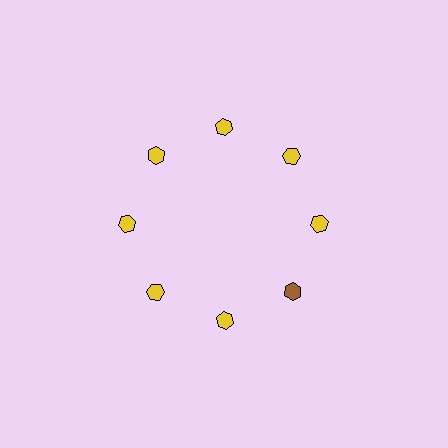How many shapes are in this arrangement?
There are 8 shapes arranged in a ring pattern.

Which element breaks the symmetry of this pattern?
The brown hexagon at roughly the 4 o'clock position breaks the symmetry. All other shapes are yellow hexagons.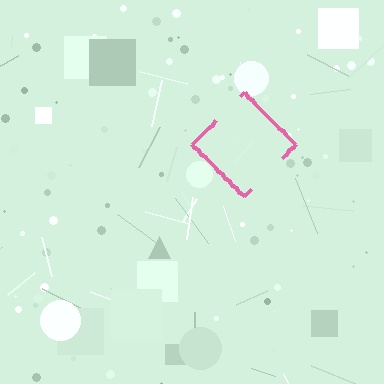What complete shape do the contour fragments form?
The contour fragments form a diamond.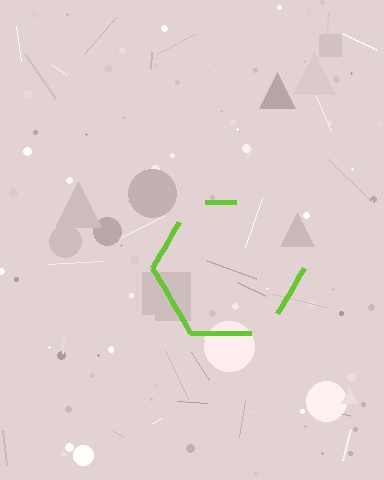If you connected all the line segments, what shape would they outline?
They would outline a hexagon.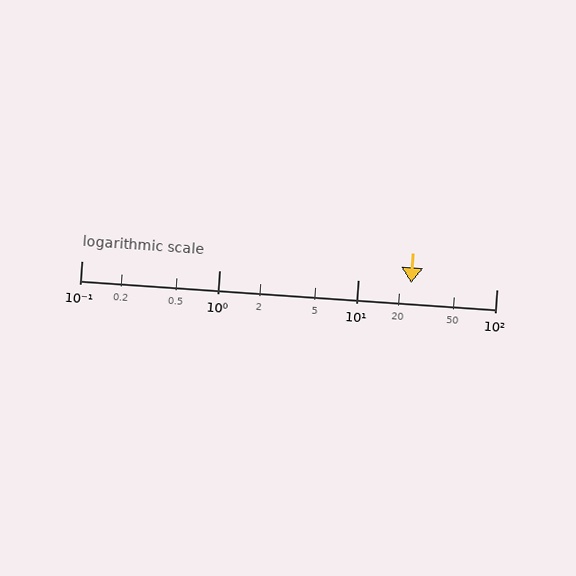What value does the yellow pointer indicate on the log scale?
The pointer indicates approximately 24.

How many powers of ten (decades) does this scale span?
The scale spans 3 decades, from 0.1 to 100.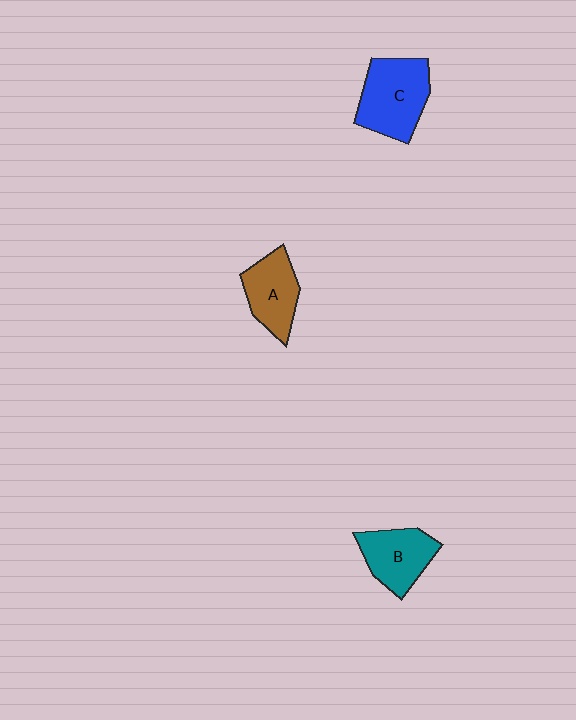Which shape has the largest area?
Shape C (blue).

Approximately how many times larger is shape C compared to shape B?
Approximately 1.3 times.